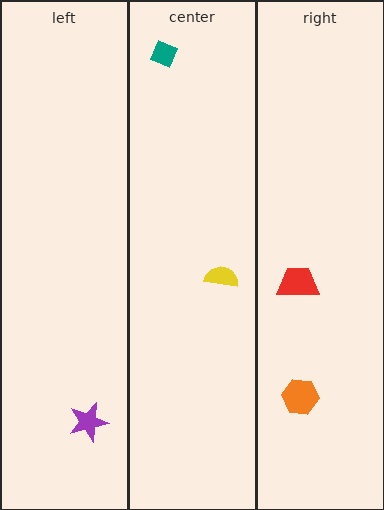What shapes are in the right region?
The orange hexagon, the red trapezoid.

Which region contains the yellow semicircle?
The center region.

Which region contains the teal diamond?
The center region.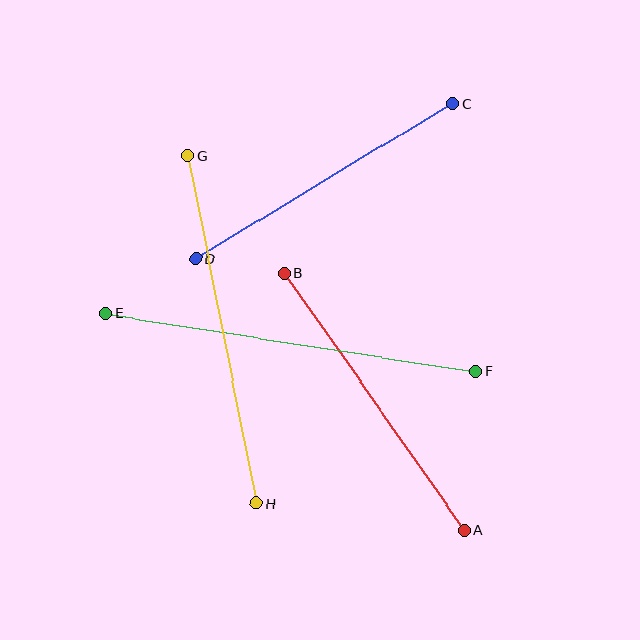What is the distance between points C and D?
The distance is approximately 300 pixels.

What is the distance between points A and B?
The distance is approximately 314 pixels.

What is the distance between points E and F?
The distance is approximately 374 pixels.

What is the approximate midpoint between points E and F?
The midpoint is at approximately (291, 342) pixels.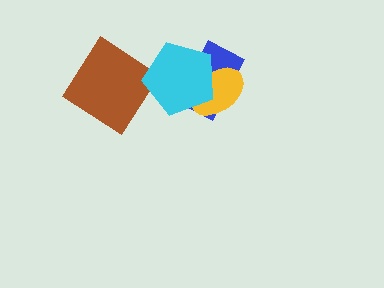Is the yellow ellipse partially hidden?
Yes, it is partially covered by another shape.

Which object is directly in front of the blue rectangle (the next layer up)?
The yellow ellipse is directly in front of the blue rectangle.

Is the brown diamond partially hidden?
No, no other shape covers it.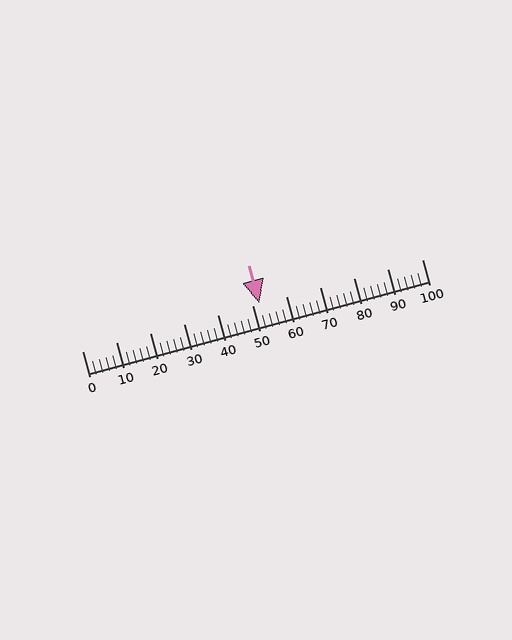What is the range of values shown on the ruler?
The ruler shows values from 0 to 100.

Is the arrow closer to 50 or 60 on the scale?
The arrow is closer to 50.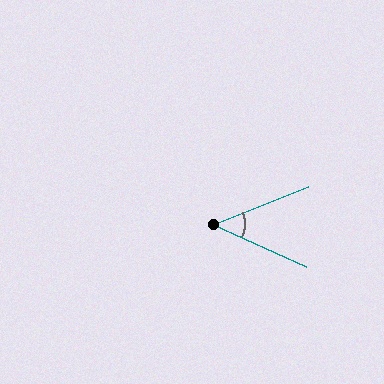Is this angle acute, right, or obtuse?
It is acute.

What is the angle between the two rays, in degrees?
Approximately 46 degrees.